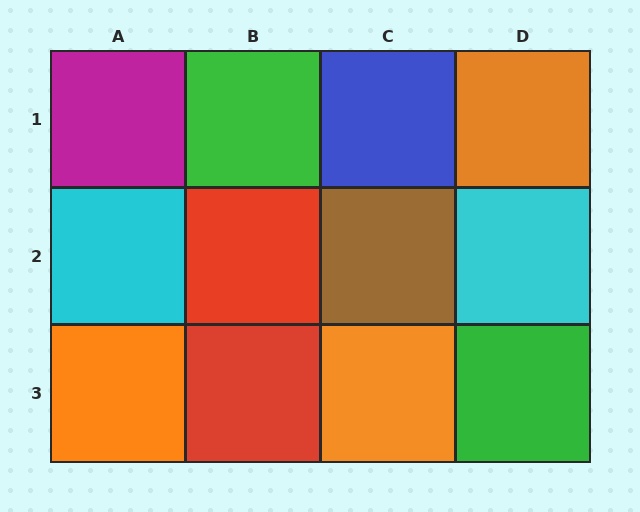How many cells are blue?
1 cell is blue.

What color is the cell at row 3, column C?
Orange.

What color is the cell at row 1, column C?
Blue.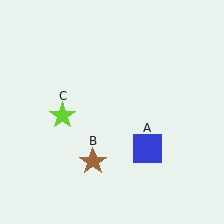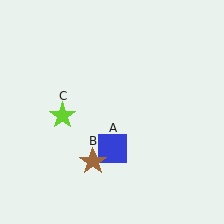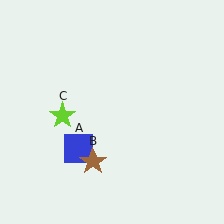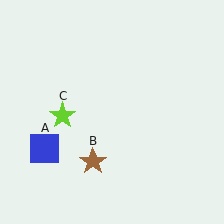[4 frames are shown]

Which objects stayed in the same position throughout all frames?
Brown star (object B) and lime star (object C) remained stationary.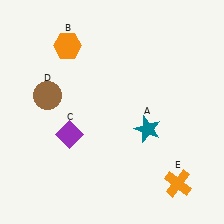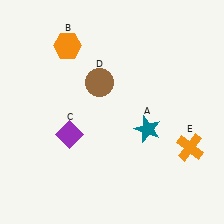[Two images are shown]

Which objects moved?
The objects that moved are: the brown circle (D), the orange cross (E).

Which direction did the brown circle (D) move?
The brown circle (D) moved right.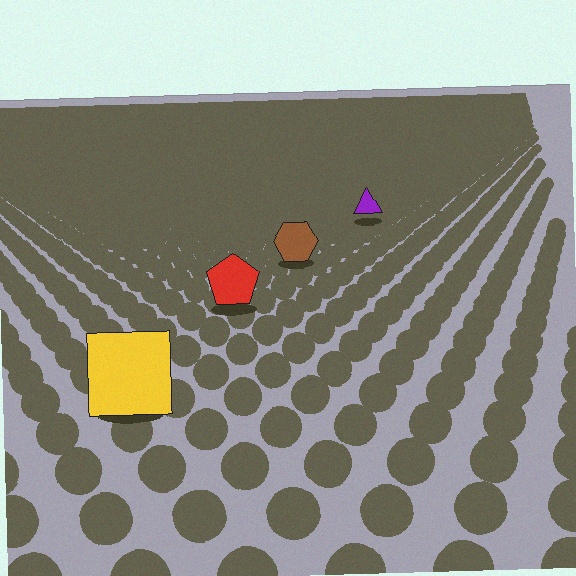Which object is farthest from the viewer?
The purple triangle is farthest from the viewer. It appears smaller and the ground texture around it is denser.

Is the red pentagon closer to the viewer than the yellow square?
No. The yellow square is closer — you can tell from the texture gradient: the ground texture is coarser near it.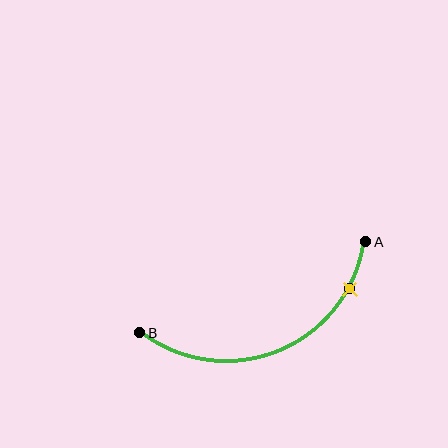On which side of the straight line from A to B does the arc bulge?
The arc bulges below the straight line connecting A and B.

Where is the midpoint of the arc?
The arc midpoint is the point on the curve farthest from the straight line joining A and B. It sits below that line.